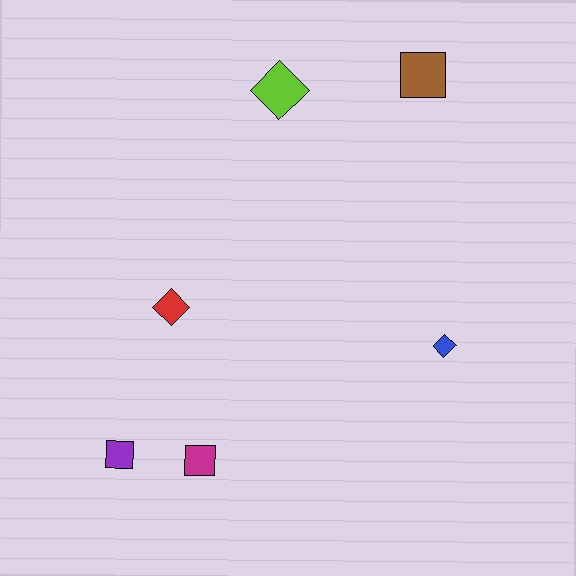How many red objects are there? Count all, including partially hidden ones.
There is 1 red object.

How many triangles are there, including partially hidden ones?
There are no triangles.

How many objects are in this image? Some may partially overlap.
There are 6 objects.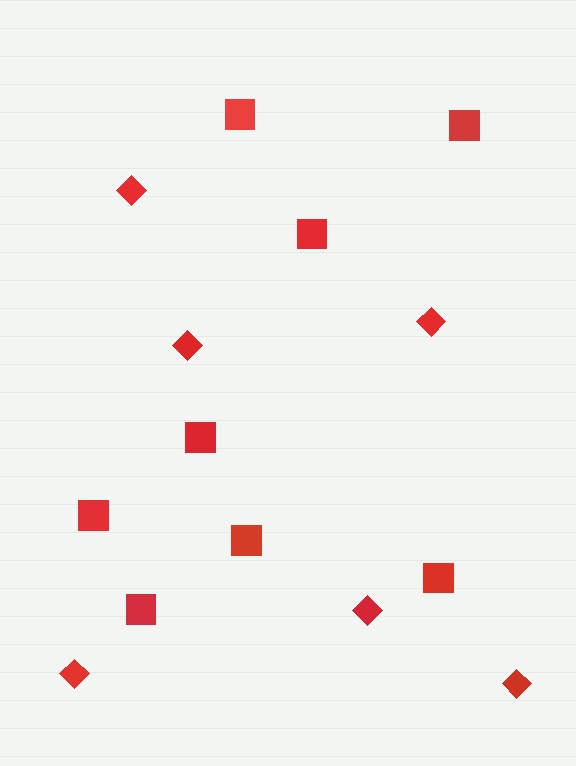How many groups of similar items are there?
There are 2 groups: one group of diamonds (6) and one group of squares (8).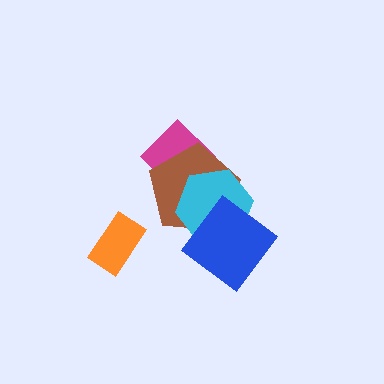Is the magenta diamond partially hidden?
Yes, it is partially covered by another shape.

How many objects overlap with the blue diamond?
2 objects overlap with the blue diamond.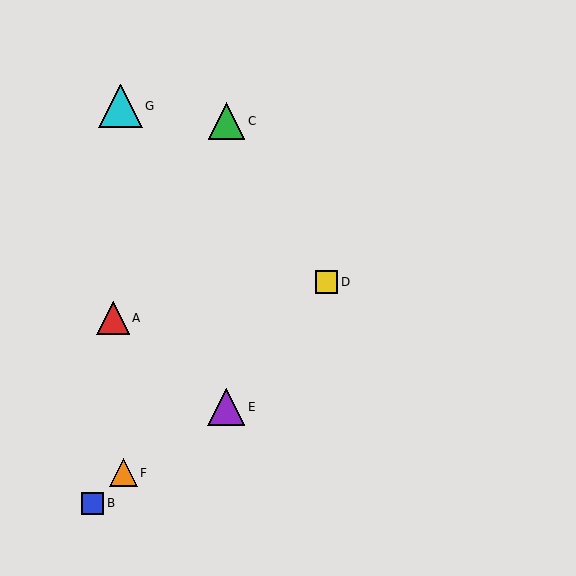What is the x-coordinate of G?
Object G is at x≈120.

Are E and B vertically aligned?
No, E is at x≈226 and B is at x≈93.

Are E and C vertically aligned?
Yes, both are at x≈226.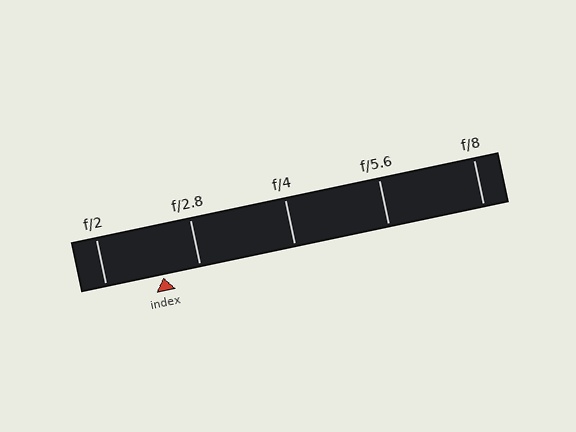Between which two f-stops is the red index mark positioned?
The index mark is between f/2 and f/2.8.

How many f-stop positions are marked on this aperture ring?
There are 5 f-stop positions marked.